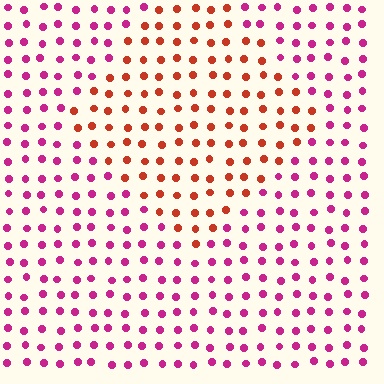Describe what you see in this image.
The image is filled with small magenta elements in a uniform arrangement. A diamond-shaped region is visible where the elements are tinted to a slightly different hue, forming a subtle color boundary.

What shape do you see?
I see a diamond.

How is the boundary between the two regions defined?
The boundary is defined purely by a slight shift in hue (about 47 degrees). Spacing, size, and orientation are identical on both sides.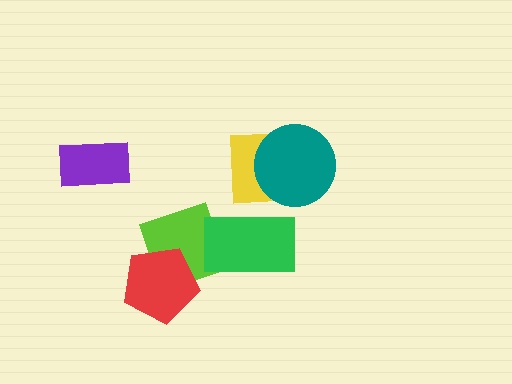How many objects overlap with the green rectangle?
1 object overlaps with the green rectangle.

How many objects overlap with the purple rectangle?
0 objects overlap with the purple rectangle.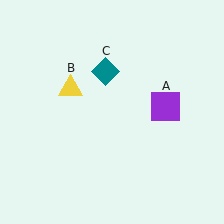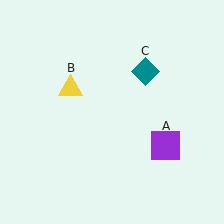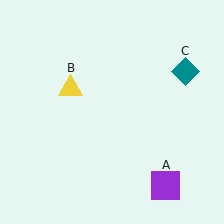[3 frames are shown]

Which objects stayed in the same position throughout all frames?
Yellow triangle (object B) remained stationary.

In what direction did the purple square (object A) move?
The purple square (object A) moved down.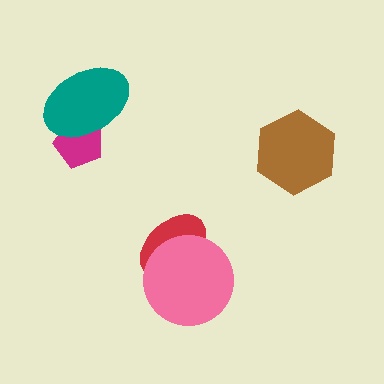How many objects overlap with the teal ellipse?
1 object overlaps with the teal ellipse.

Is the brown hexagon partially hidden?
No, no other shape covers it.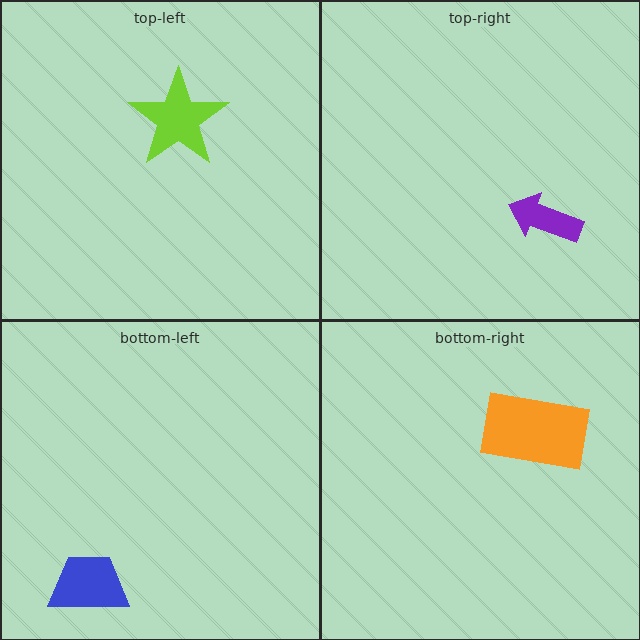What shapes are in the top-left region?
The lime star.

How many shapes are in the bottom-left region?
1.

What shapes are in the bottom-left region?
The blue trapezoid.